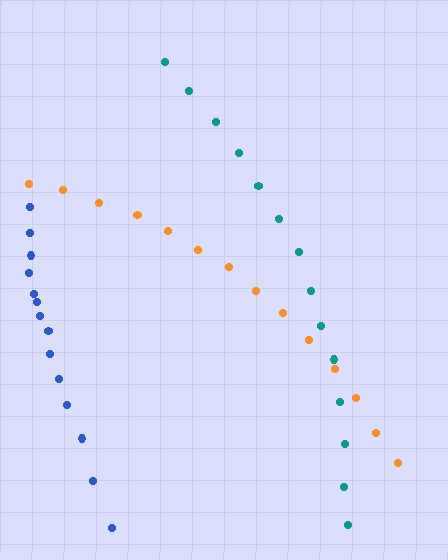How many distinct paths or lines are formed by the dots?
There are 3 distinct paths.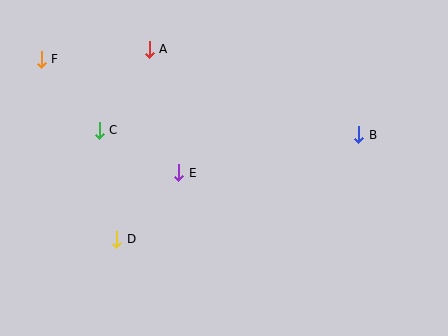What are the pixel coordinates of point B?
Point B is at (359, 135).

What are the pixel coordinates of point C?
Point C is at (99, 130).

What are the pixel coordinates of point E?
Point E is at (179, 173).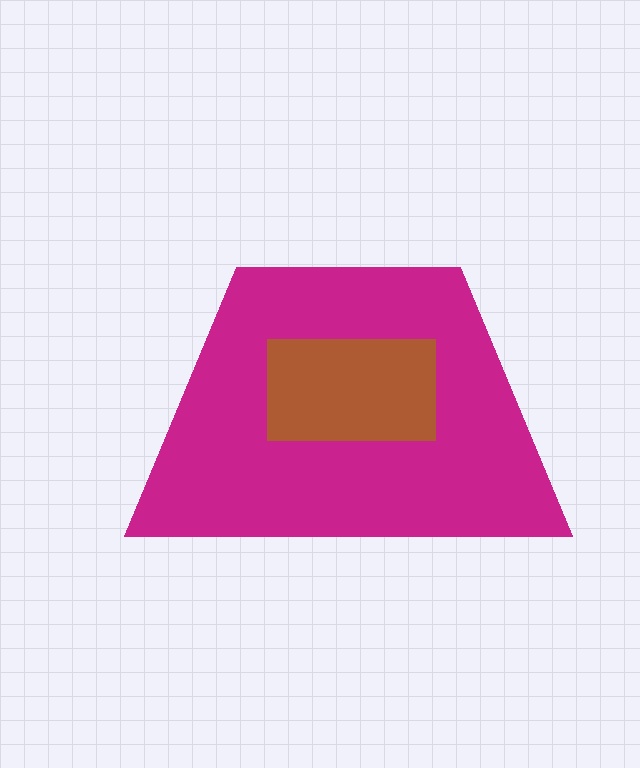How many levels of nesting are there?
2.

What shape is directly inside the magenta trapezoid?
The brown rectangle.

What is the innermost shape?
The brown rectangle.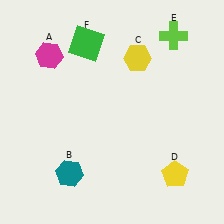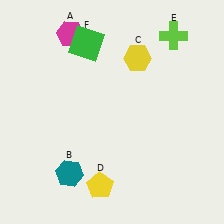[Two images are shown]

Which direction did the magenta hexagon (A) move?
The magenta hexagon (A) moved up.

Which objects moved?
The objects that moved are: the magenta hexagon (A), the yellow pentagon (D).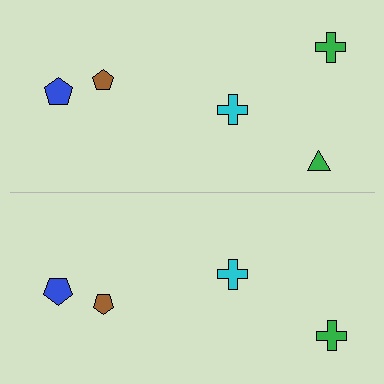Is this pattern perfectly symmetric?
No, the pattern is not perfectly symmetric. A green triangle is missing from the bottom side.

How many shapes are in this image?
There are 9 shapes in this image.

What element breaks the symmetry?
A green triangle is missing from the bottom side.